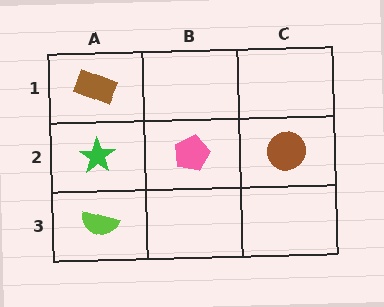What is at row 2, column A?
A green star.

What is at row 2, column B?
A pink pentagon.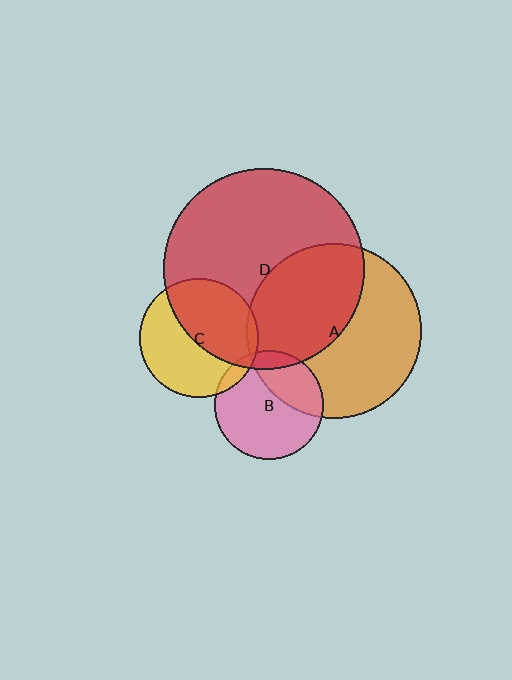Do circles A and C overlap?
Yes.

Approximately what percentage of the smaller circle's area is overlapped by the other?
Approximately 5%.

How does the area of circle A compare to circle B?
Approximately 2.6 times.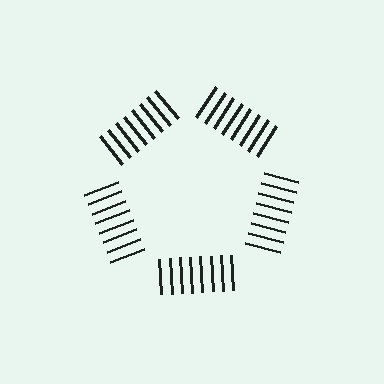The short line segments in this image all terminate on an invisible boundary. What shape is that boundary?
An illusory pentagon — the line segments terminate on its edges but no continuous stroke is drawn.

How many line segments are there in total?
40 — 8 along each of the 5 edges.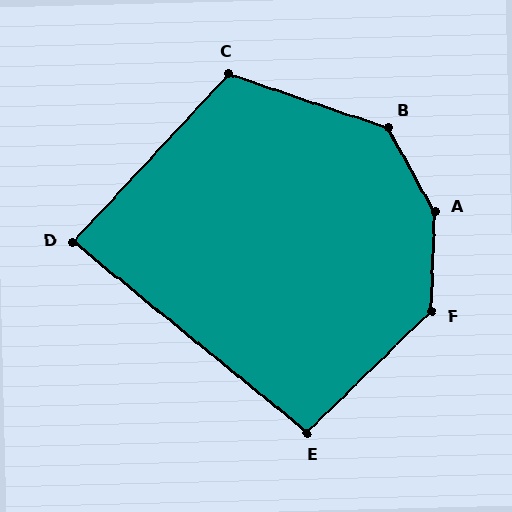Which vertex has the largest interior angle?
A, at approximately 149 degrees.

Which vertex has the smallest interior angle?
D, at approximately 86 degrees.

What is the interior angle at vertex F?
Approximately 136 degrees (obtuse).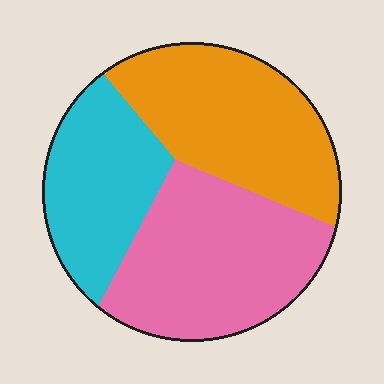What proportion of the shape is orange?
Orange takes up between a third and a half of the shape.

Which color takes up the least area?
Cyan, at roughly 25%.